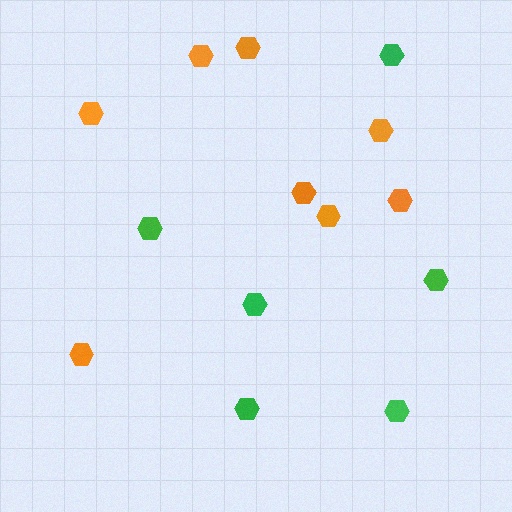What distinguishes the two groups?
There are 2 groups: one group of green hexagons (6) and one group of orange hexagons (8).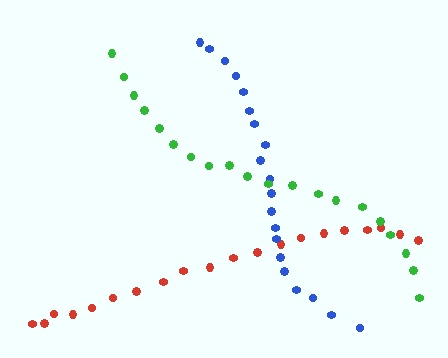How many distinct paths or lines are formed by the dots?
There are 3 distinct paths.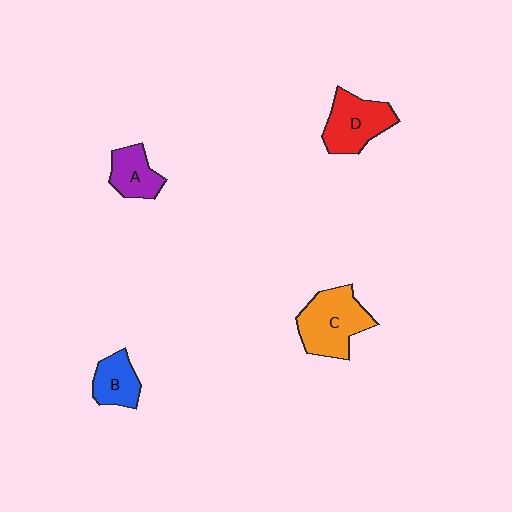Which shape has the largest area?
Shape C (orange).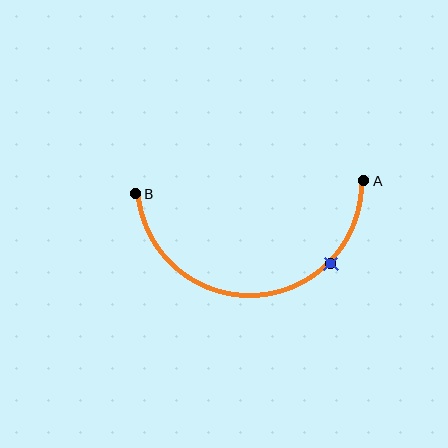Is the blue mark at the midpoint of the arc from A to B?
No. The blue mark lies on the arc but is closer to endpoint A. The arc midpoint would be at the point on the curve equidistant along the arc from both A and B.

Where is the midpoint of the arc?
The arc midpoint is the point on the curve farthest from the straight line joining A and B. It sits below that line.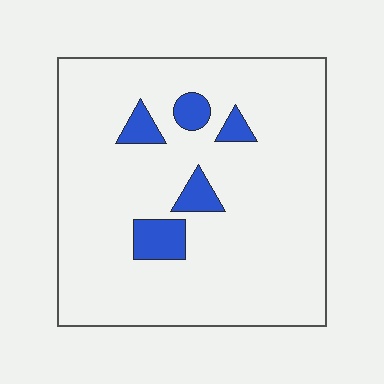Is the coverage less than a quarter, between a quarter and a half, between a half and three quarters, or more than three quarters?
Less than a quarter.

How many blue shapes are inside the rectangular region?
5.